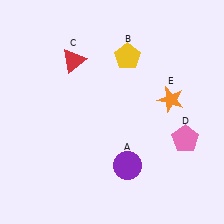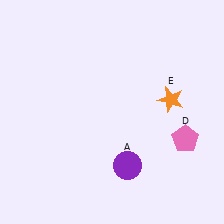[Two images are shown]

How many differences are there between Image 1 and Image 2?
There are 2 differences between the two images.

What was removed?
The red triangle (C), the yellow pentagon (B) were removed in Image 2.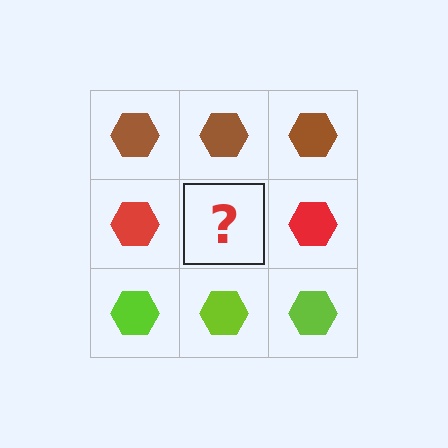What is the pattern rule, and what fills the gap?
The rule is that each row has a consistent color. The gap should be filled with a red hexagon.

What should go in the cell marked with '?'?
The missing cell should contain a red hexagon.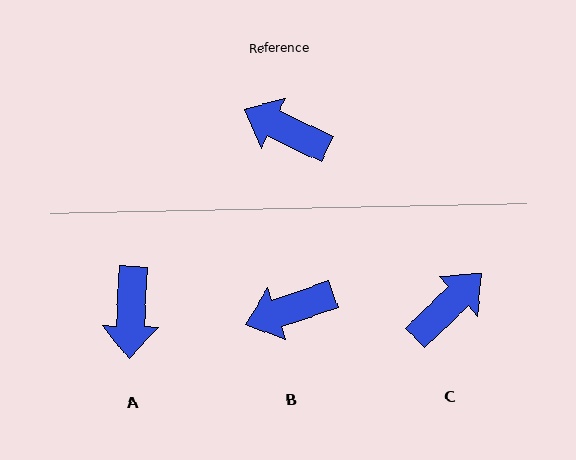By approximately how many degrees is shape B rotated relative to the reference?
Approximately 45 degrees counter-clockwise.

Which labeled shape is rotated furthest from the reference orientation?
A, about 113 degrees away.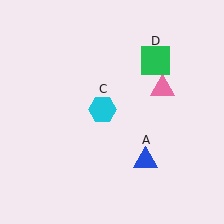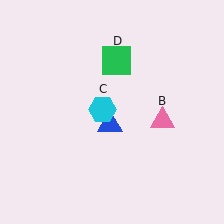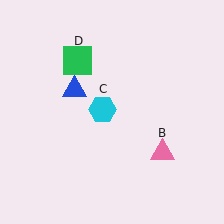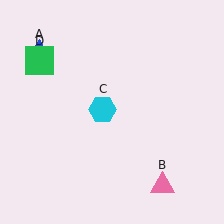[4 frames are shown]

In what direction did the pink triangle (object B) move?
The pink triangle (object B) moved down.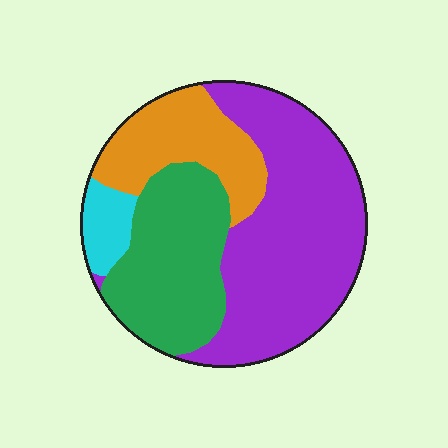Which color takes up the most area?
Purple, at roughly 45%.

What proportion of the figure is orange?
Orange covers roughly 20% of the figure.